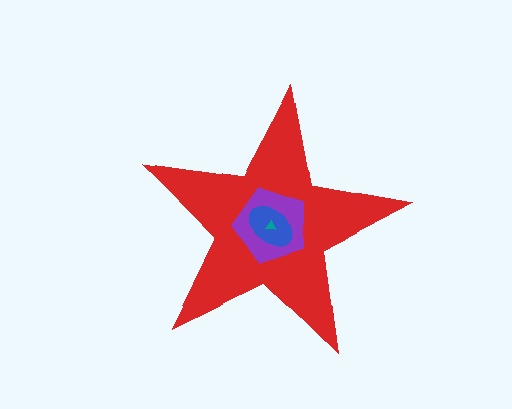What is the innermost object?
The teal triangle.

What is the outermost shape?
The red star.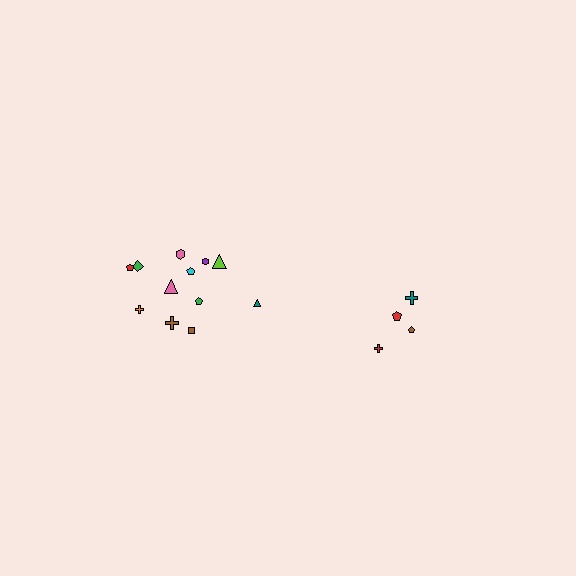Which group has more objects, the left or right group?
The left group.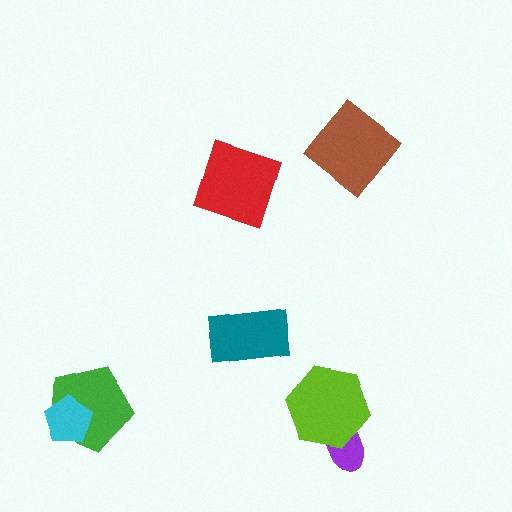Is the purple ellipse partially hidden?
Yes, it is partially covered by another shape.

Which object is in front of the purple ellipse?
The lime hexagon is in front of the purple ellipse.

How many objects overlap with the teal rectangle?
0 objects overlap with the teal rectangle.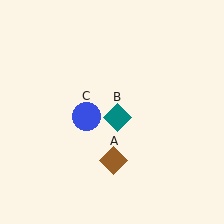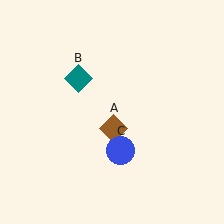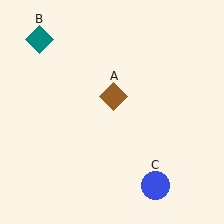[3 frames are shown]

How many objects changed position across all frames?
3 objects changed position: brown diamond (object A), teal diamond (object B), blue circle (object C).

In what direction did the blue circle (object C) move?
The blue circle (object C) moved down and to the right.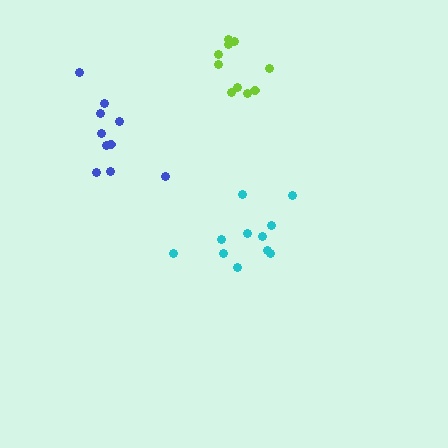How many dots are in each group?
Group 1: 11 dots, Group 2: 10 dots, Group 3: 10 dots (31 total).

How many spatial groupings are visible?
There are 3 spatial groupings.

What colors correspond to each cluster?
The clusters are colored: cyan, blue, lime.